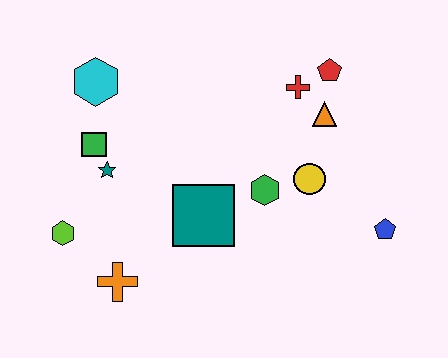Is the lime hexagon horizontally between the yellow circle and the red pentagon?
No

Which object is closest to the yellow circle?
The green hexagon is closest to the yellow circle.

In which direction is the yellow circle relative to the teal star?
The yellow circle is to the right of the teal star.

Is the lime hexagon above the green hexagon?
No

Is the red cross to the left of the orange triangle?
Yes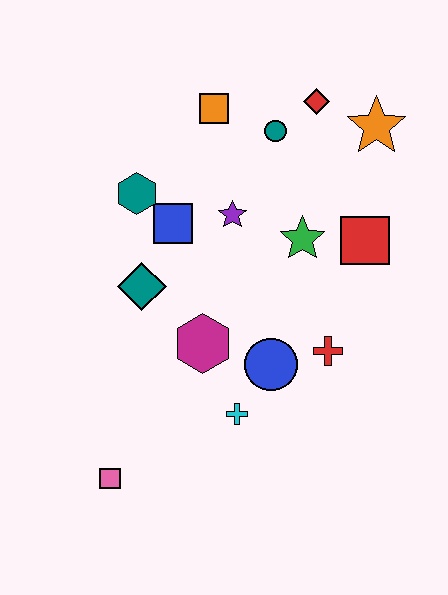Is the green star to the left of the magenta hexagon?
No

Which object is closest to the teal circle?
The red diamond is closest to the teal circle.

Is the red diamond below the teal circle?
No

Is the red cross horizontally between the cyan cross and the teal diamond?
No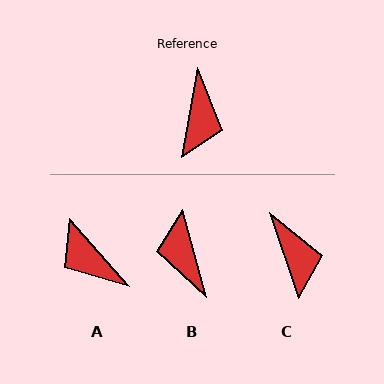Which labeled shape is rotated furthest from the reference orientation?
B, about 154 degrees away.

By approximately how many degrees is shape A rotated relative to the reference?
Approximately 128 degrees clockwise.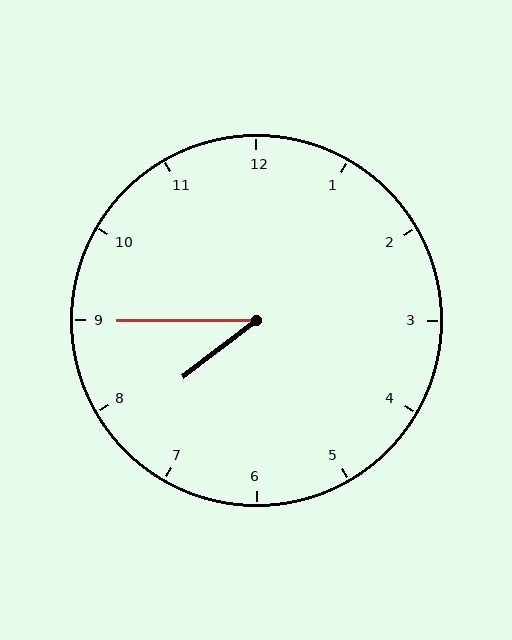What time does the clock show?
7:45.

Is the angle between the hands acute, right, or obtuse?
It is acute.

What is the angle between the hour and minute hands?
Approximately 38 degrees.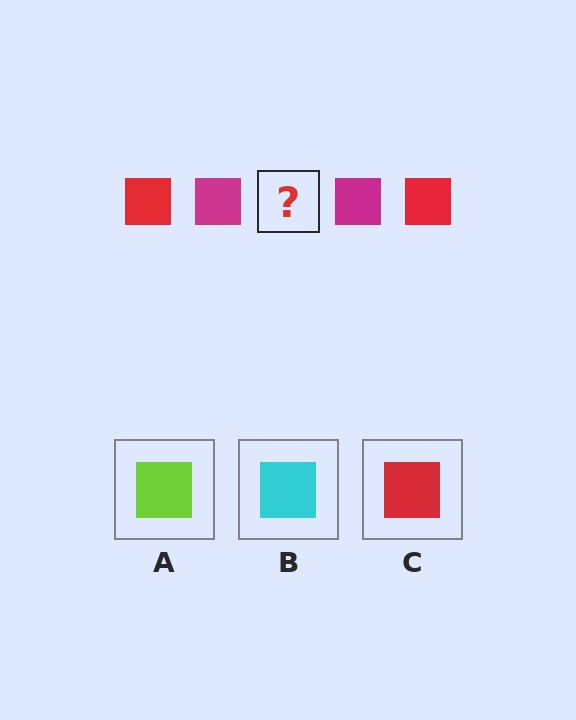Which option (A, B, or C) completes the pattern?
C.